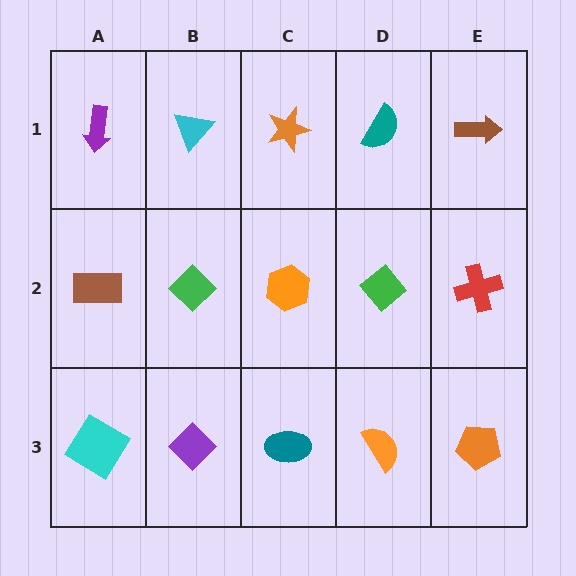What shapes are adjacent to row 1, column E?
A red cross (row 2, column E), a teal semicircle (row 1, column D).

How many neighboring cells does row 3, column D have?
3.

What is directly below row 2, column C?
A teal ellipse.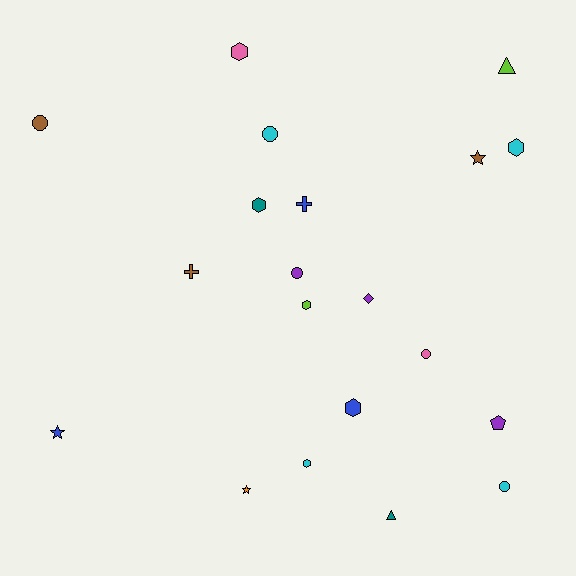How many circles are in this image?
There are 5 circles.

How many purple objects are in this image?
There are 3 purple objects.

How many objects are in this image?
There are 20 objects.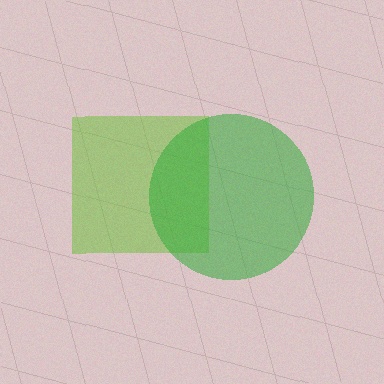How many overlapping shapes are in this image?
There are 2 overlapping shapes in the image.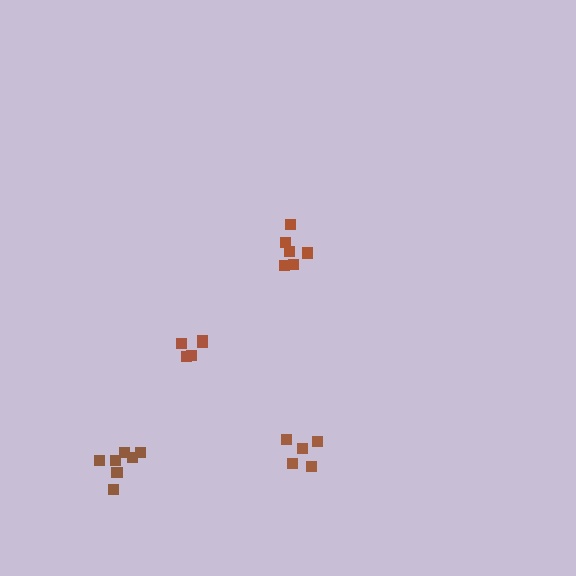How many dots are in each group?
Group 1: 7 dots, Group 2: 5 dots, Group 3: 6 dots, Group 4: 5 dots (23 total).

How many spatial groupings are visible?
There are 4 spatial groupings.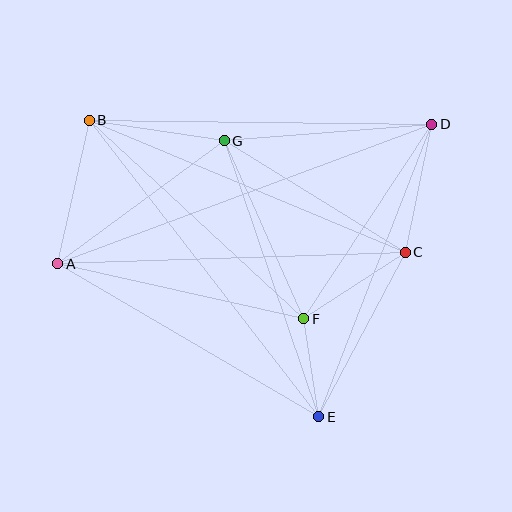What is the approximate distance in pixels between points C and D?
The distance between C and D is approximately 131 pixels.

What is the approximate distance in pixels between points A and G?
The distance between A and G is approximately 207 pixels.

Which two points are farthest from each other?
Points A and D are farthest from each other.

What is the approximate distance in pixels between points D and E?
The distance between D and E is approximately 314 pixels.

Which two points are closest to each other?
Points E and F are closest to each other.